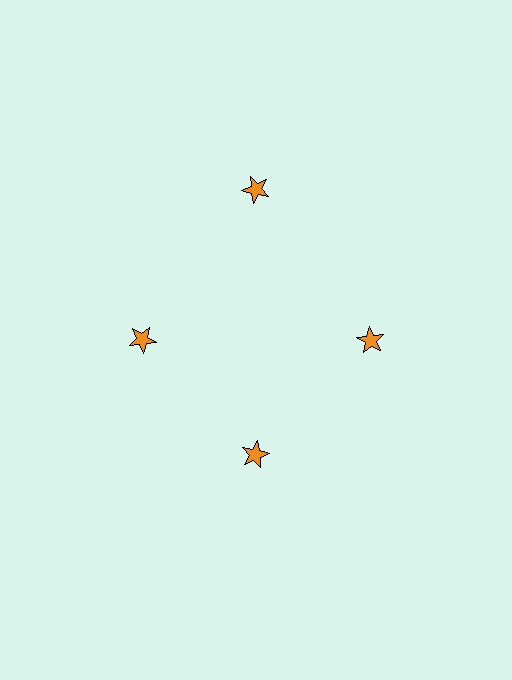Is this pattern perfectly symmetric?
No. The 4 orange stars are arranged in a ring, but one element near the 12 o'clock position is pushed outward from the center, breaking the 4-fold rotational symmetry.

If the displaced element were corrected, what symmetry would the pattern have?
It would have 4-fold rotational symmetry — the pattern would map onto itself every 90 degrees.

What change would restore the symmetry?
The symmetry would be restored by moving it inward, back onto the ring so that all 4 stars sit at equal angles and equal distance from the center.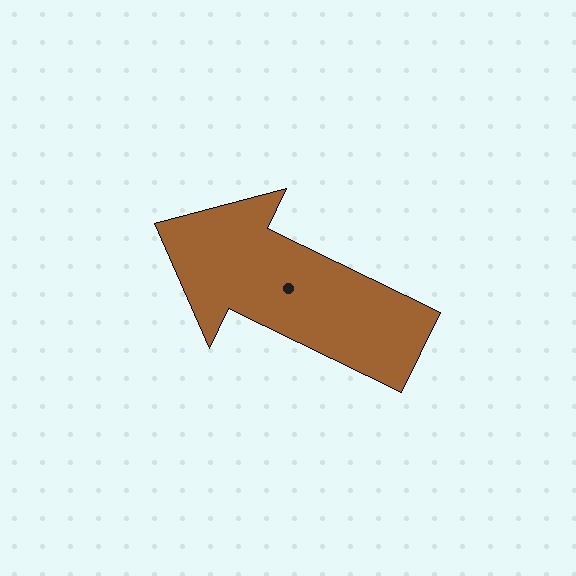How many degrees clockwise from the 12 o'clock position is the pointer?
Approximately 296 degrees.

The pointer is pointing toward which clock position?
Roughly 10 o'clock.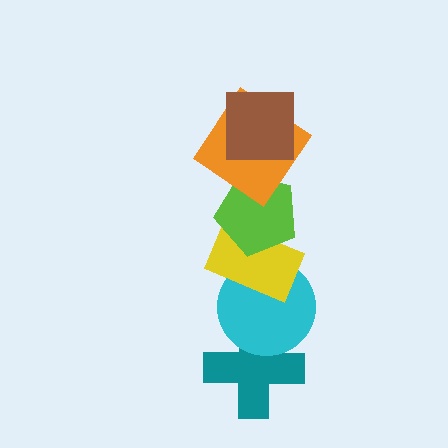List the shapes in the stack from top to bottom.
From top to bottom: the brown square, the orange diamond, the lime pentagon, the yellow rectangle, the cyan circle, the teal cross.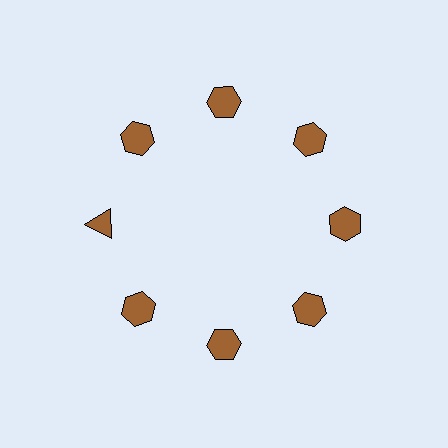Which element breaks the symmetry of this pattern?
The brown triangle at roughly the 9 o'clock position breaks the symmetry. All other shapes are brown hexagons.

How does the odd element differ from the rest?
It has a different shape: triangle instead of hexagon.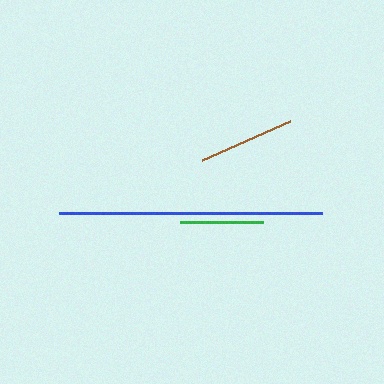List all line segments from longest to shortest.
From longest to shortest: blue, brown, green.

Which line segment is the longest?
The blue line is the longest at approximately 263 pixels.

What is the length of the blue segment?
The blue segment is approximately 263 pixels long.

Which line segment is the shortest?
The green line is the shortest at approximately 83 pixels.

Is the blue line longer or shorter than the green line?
The blue line is longer than the green line.